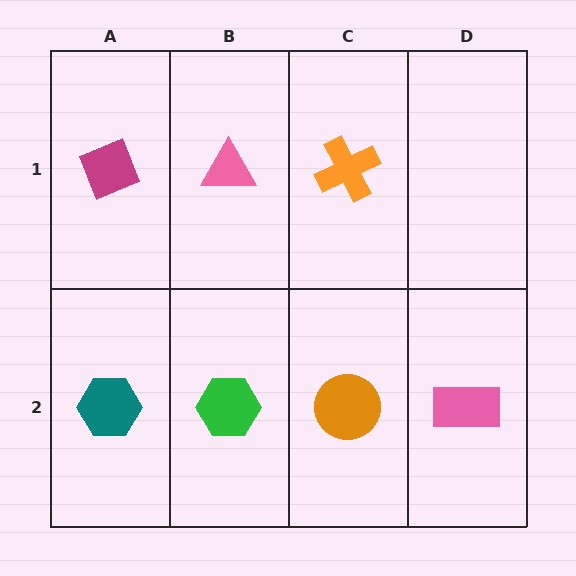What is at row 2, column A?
A teal hexagon.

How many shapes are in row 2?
4 shapes.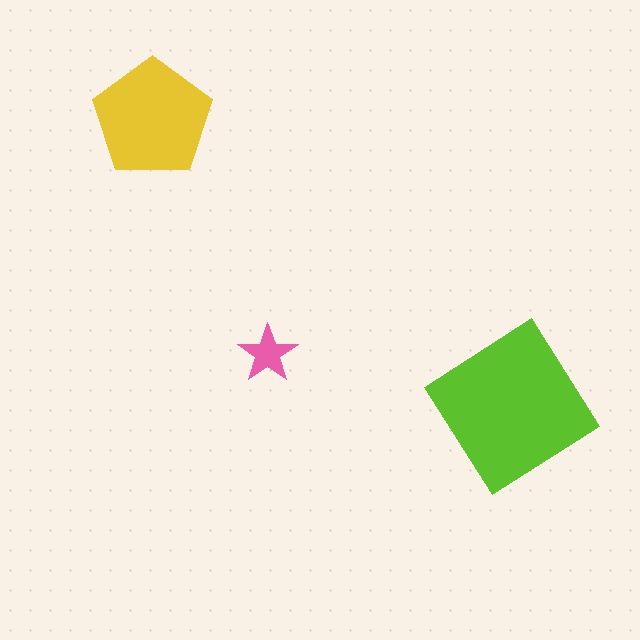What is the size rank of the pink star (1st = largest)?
3rd.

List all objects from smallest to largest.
The pink star, the yellow pentagon, the lime diamond.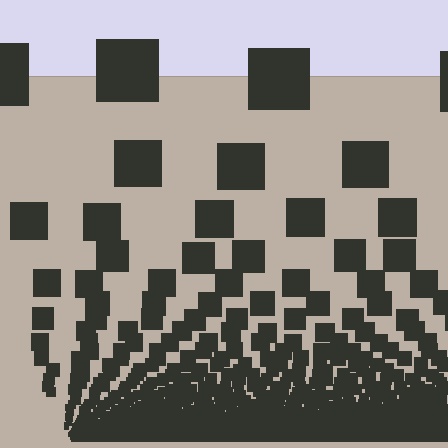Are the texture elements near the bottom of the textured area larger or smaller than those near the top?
Smaller. The gradient is inverted — elements near the bottom are smaller and denser.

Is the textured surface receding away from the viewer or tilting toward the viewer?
The surface appears to tilt toward the viewer. Texture elements get larger and sparser toward the top.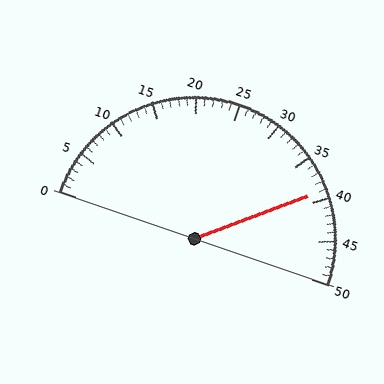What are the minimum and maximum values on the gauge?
The gauge ranges from 0 to 50.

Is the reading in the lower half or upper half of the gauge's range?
The reading is in the upper half of the range (0 to 50).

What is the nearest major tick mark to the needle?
The nearest major tick mark is 40.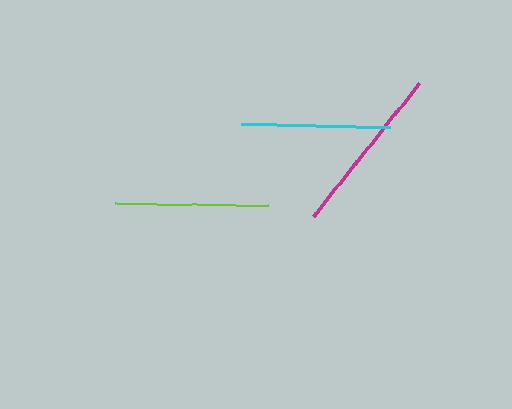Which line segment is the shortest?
The cyan line is the shortest at approximately 149 pixels.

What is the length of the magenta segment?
The magenta segment is approximately 171 pixels long.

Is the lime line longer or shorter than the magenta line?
The magenta line is longer than the lime line.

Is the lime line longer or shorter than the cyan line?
The lime line is longer than the cyan line.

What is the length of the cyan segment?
The cyan segment is approximately 149 pixels long.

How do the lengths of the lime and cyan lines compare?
The lime and cyan lines are approximately the same length.